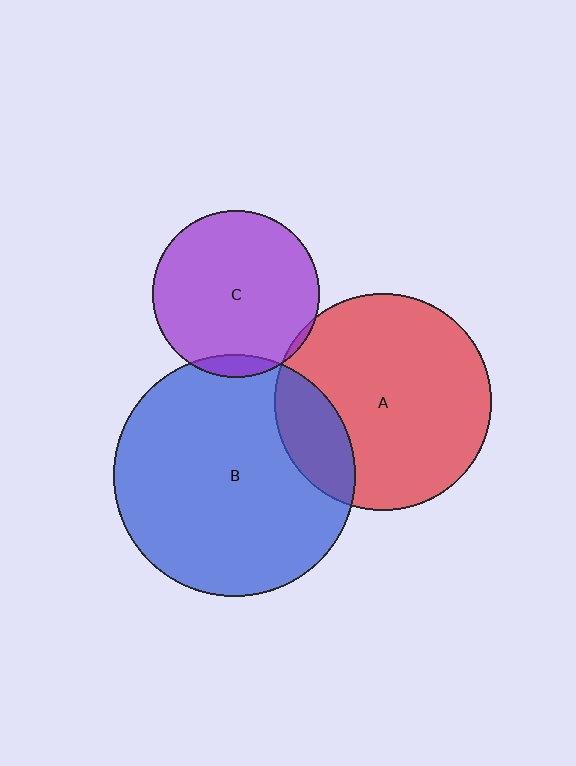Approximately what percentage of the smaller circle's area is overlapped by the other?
Approximately 5%.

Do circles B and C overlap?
Yes.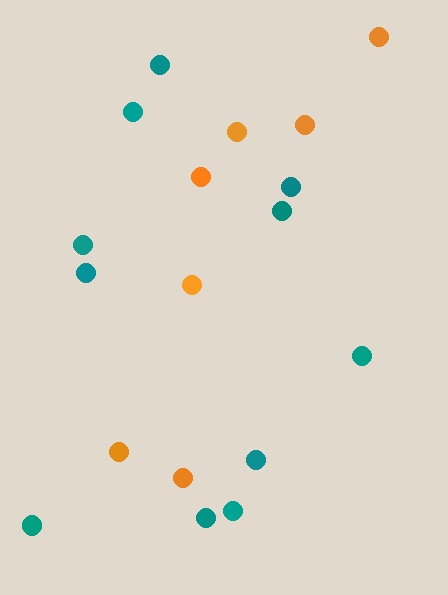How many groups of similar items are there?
There are 2 groups: one group of orange circles (7) and one group of teal circles (11).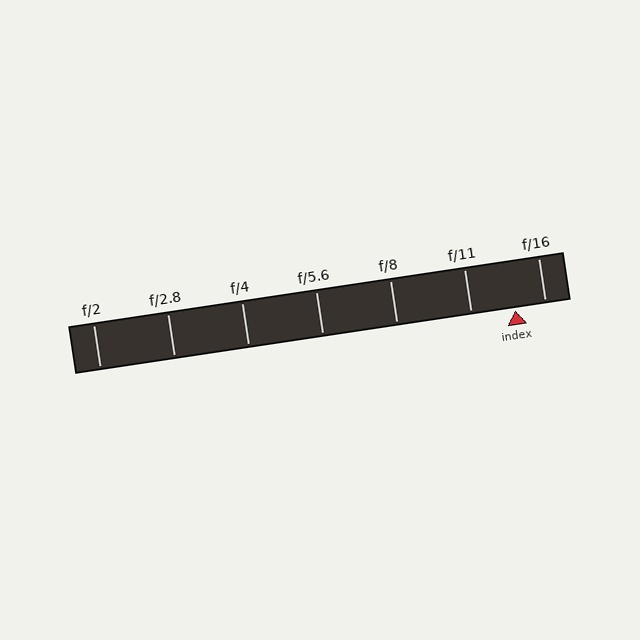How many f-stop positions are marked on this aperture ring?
There are 7 f-stop positions marked.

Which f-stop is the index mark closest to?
The index mark is closest to f/16.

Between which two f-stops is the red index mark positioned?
The index mark is between f/11 and f/16.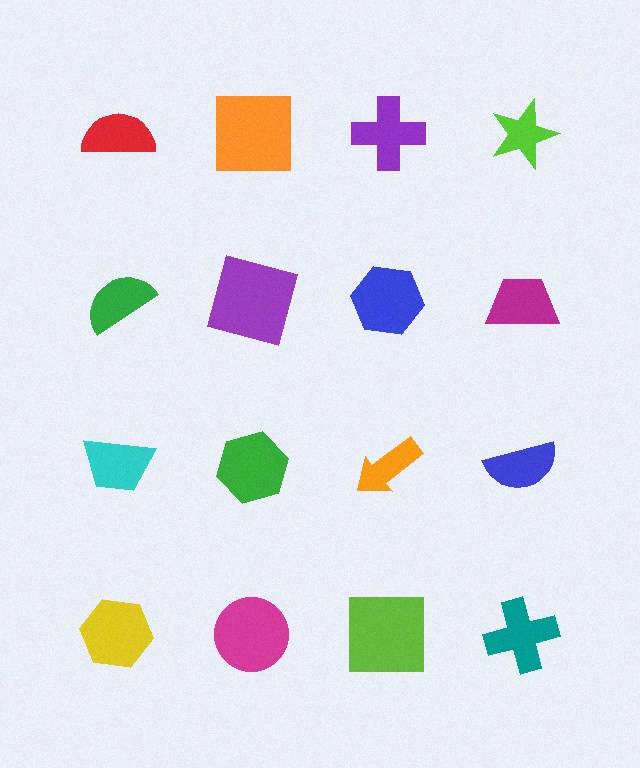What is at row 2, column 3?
A blue hexagon.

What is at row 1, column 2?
An orange square.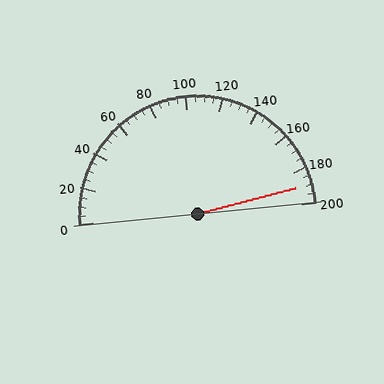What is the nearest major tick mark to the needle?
The nearest major tick mark is 200.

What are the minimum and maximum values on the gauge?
The gauge ranges from 0 to 200.